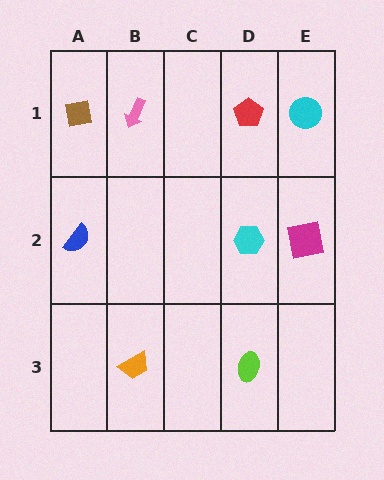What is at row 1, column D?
A red pentagon.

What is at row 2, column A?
A blue semicircle.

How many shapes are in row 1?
4 shapes.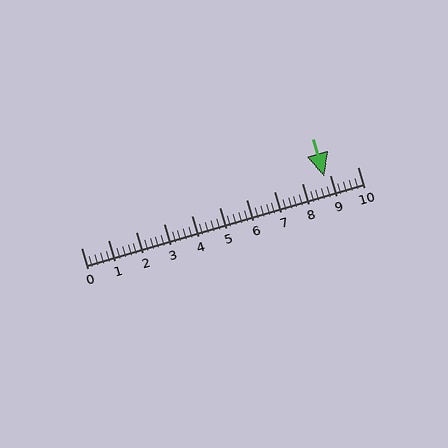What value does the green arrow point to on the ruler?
The green arrow points to approximately 8.8.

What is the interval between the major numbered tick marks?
The major tick marks are spaced 1 units apart.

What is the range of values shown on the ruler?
The ruler shows values from 0 to 10.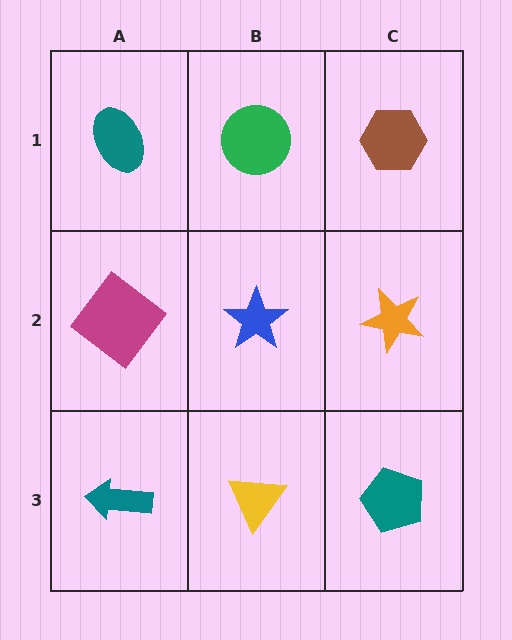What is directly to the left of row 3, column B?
A teal arrow.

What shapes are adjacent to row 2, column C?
A brown hexagon (row 1, column C), a teal pentagon (row 3, column C), a blue star (row 2, column B).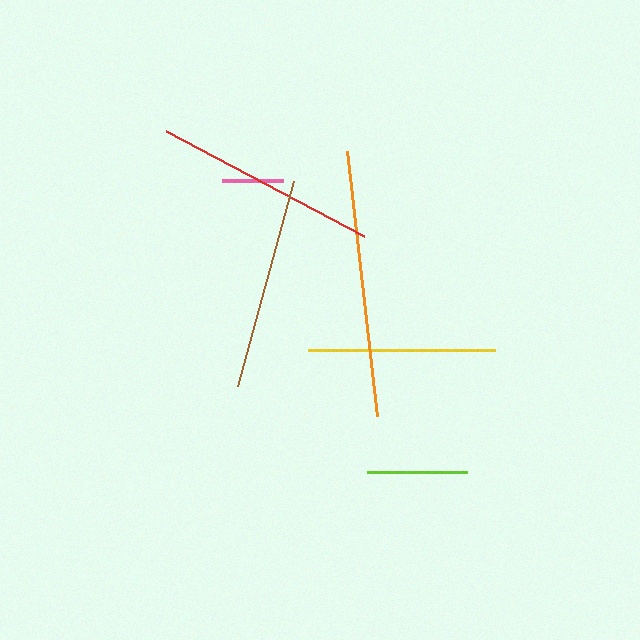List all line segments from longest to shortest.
From longest to shortest: orange, red, brown, yellow, lime, pink.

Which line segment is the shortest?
The pink line is the shortest at approximately 61 pixels.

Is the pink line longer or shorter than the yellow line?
The yellow line is longer than the pink line.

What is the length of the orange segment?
The orange segment is approximately 266 pixels long.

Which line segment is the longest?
The orange line is the longest at approximately 266 pixels.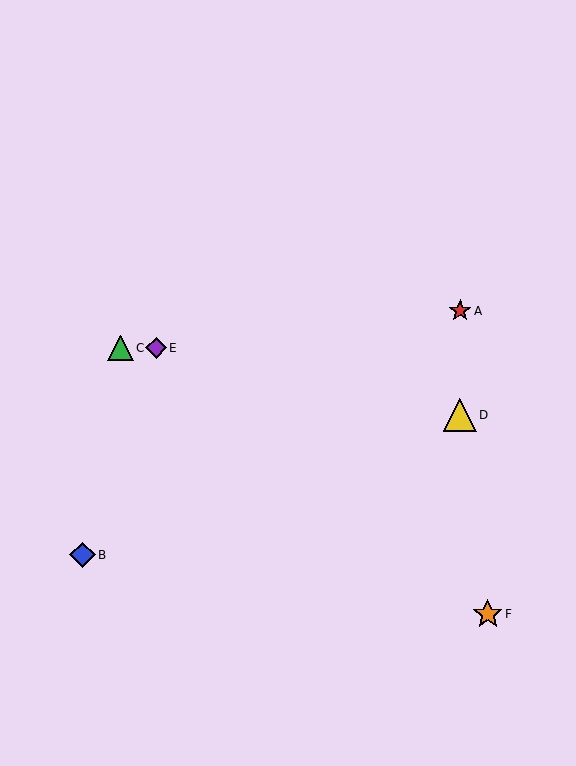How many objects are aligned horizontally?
2 objects (C, E) are aligned horizontally.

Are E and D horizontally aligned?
No, E is at y≈348 and D is at y≈415.